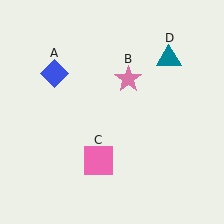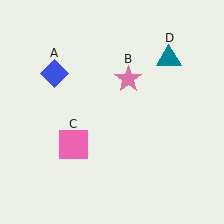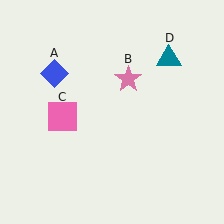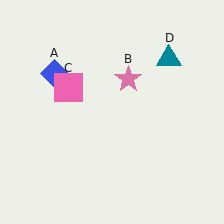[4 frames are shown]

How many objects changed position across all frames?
1 object changed position: pink square (object C).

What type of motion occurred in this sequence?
The pink square (object C) rotated clockwise around the center of the scene.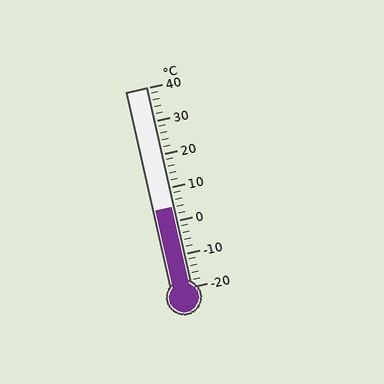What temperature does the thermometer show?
The thermometer shows approximately 4°C.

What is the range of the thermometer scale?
The thermometer scale ranges from -20°C to 40°C.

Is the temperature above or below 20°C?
The temperature is below 20°C.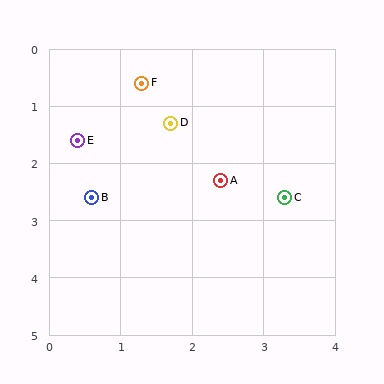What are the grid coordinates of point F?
Point F is at approximately (1.3, 0.6).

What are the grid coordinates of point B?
Point B is at approximately (0.6, 2.6).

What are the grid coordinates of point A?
Point A is at approximately (2.4, 2.3).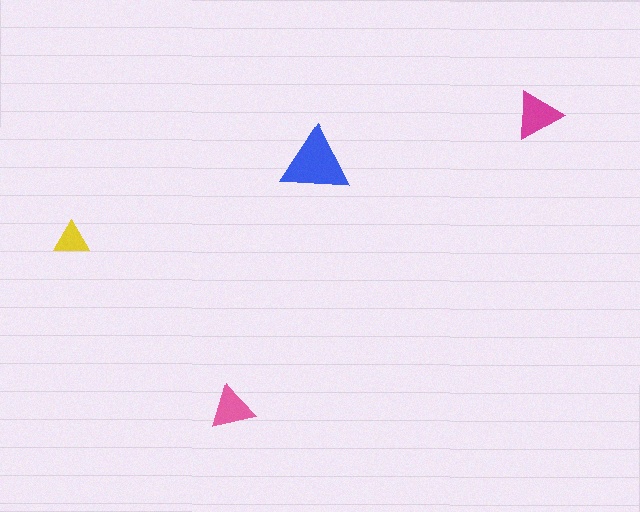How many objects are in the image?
There are 4 objects in the image.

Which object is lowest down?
The pink triangle is bottommost.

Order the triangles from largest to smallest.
the blue one, the magenta one, the pink one, the yellow one.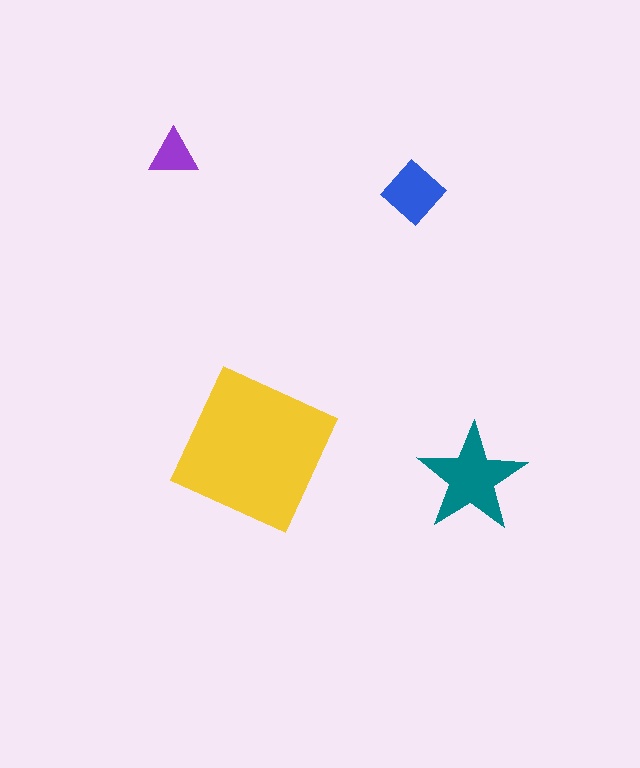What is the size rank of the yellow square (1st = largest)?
1st.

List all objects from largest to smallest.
The yellow square, the teal star, the blue diamond, the purple triangle.